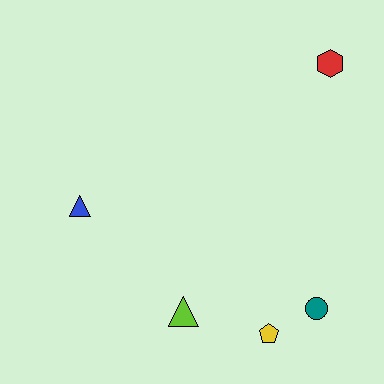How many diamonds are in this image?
There are no diamonds.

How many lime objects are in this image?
There is 1 lime object.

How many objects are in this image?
There are 5 objects.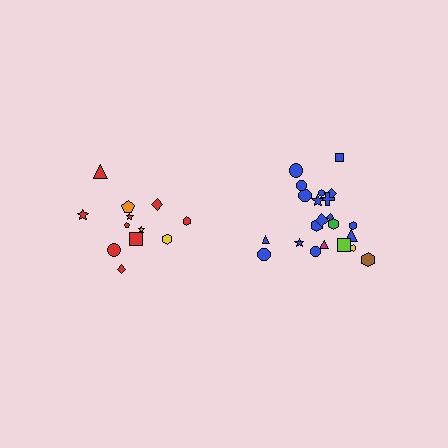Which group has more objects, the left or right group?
The right group.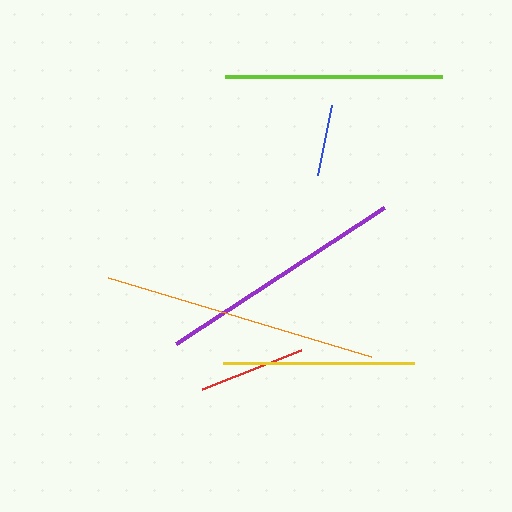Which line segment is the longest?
The orange line is the longest at approximately 274 pixels.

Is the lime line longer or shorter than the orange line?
The orange line is longer than the lime line.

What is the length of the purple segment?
The purple segment is approximately 248 pixels long.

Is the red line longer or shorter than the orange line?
The orange line is longer than the red line.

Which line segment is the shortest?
The blue line is the shortest at approximately 71 pixels.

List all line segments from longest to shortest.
From longest to shortest: orange, purple, lime, yellow, red, blue.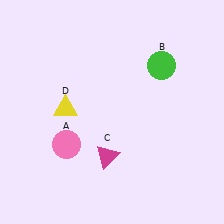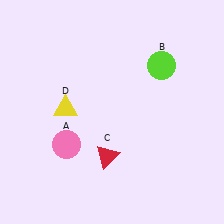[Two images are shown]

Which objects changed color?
B changed from green to lime. C changed from magenta to red.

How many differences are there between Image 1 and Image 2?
There are 2 differences between the two images.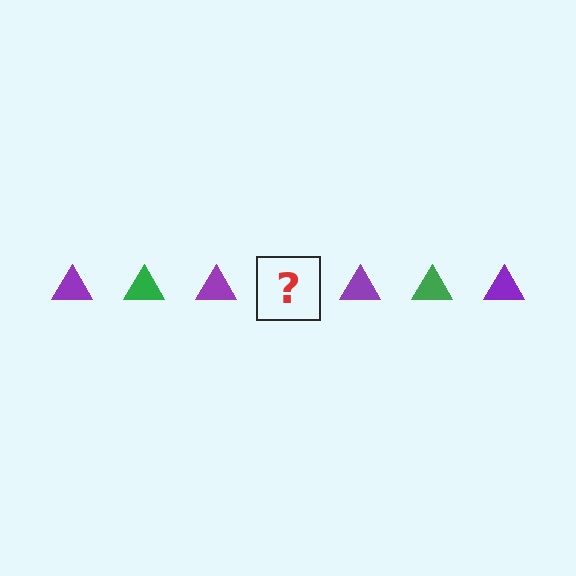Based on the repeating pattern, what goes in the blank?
The blank should be a green triangle.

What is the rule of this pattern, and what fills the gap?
The rule is that the pattern cycles through purple, green triangles. The gap should be filled with a green triangle.